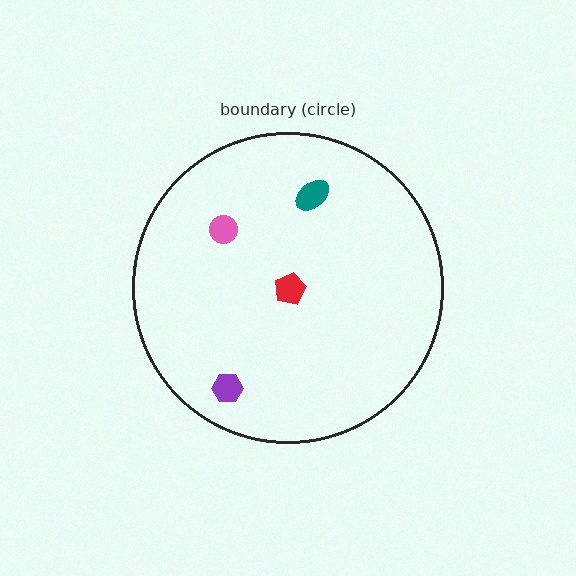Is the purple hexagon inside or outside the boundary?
Inside.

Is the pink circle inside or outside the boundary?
Inside.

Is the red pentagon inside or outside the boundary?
Inside.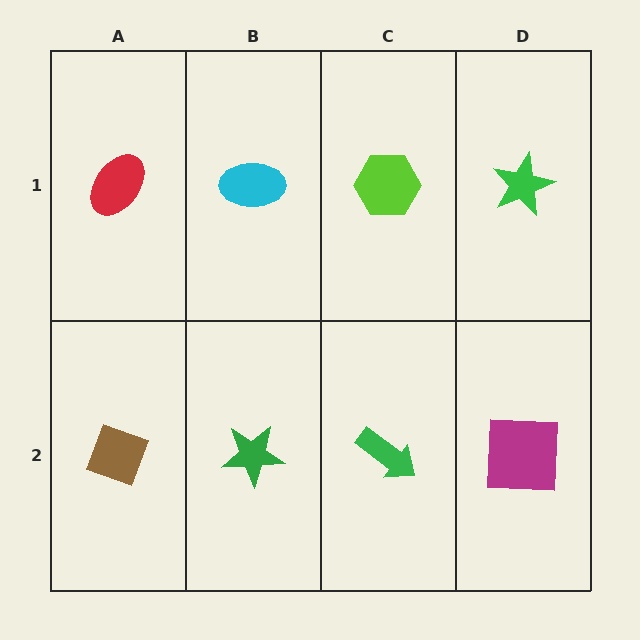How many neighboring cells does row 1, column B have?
3.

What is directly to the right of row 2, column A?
A green star.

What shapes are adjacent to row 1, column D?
A magenta square (row 2, column D), a lime hexagon (row 1, column C).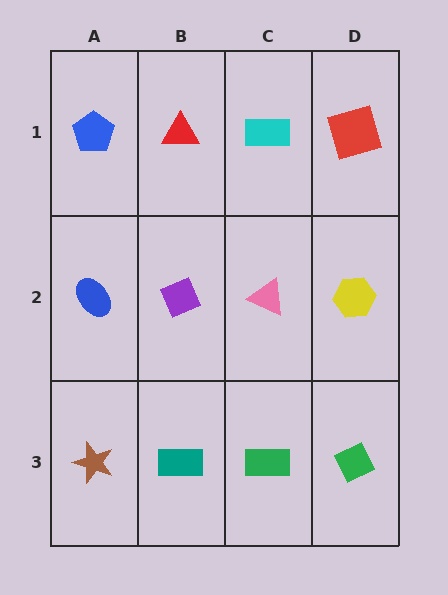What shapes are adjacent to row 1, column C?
A pink triangle (row 2, column C), a red triangle (row 1, column B), a red square (row 1, column D).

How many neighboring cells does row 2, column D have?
3.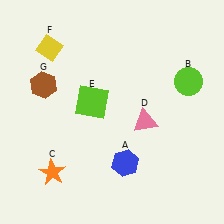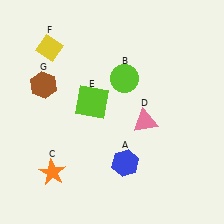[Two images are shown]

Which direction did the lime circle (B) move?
The lime circle (B) moved left.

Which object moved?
The lime circle (B) moved left.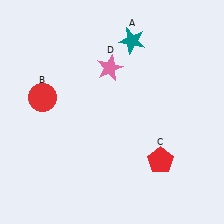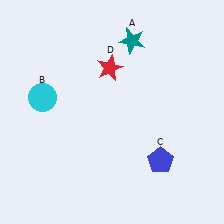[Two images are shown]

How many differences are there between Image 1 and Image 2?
There are 3 differences between the two images.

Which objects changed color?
B changed from red to cyan. C changed from red to blue. D changed from pink to red.